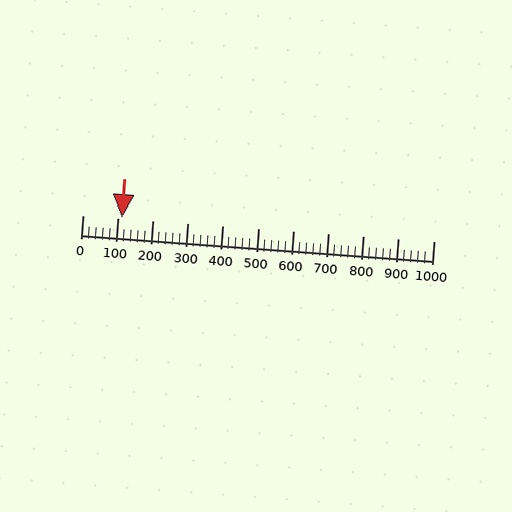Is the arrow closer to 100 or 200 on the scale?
The arrow is closer to 100.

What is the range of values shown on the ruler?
The ruler shows values from 0 to 1000.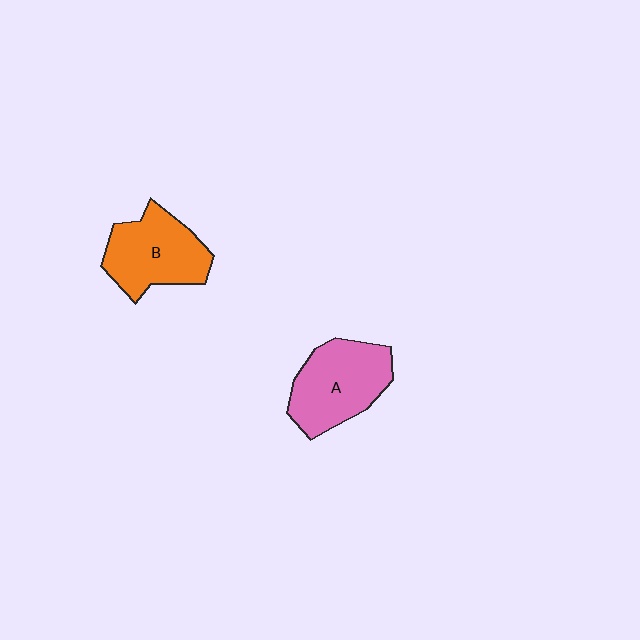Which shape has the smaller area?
Shape B (orange).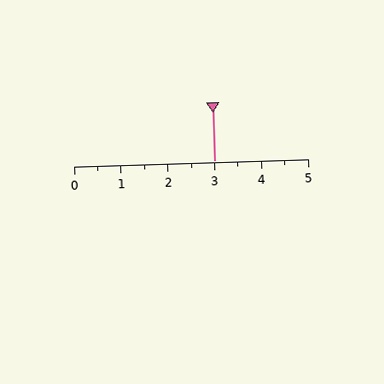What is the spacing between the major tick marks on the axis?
The major ticks are spaced 1 apart.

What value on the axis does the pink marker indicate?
The marker indicates approximately 3.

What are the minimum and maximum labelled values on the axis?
The axis runs from 0 to 5.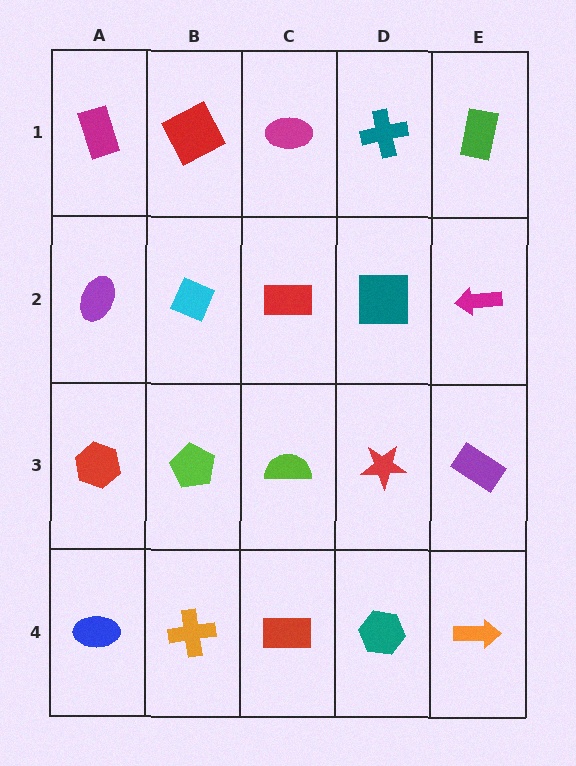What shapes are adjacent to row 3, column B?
A cyan diamond (row 2, column B), an orange cross (row 4, column B), a red hexagon (row 3, column A), a lime semicircle (row 3, column C).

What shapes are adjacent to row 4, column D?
A red star (row 3, column D), a red rectangle (row 4, column C), an orange arrow (row 4, column E).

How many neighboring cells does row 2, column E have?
3.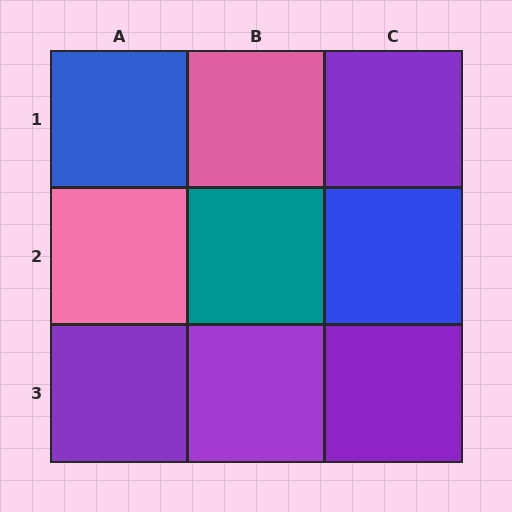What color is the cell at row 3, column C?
Purple.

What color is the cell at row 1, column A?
Blue.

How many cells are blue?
2 cells are blue.